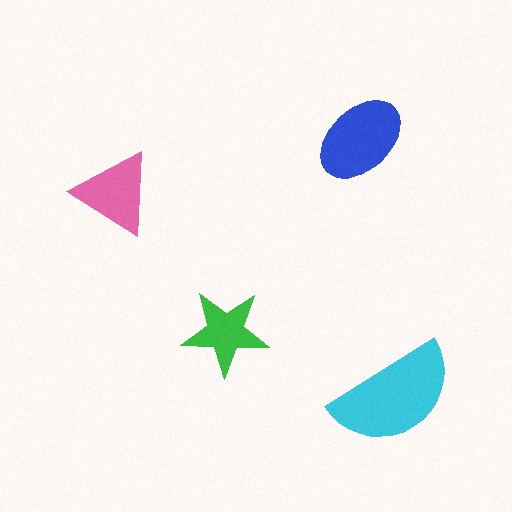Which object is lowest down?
The cyan semicircle is bottommost.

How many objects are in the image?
There are 4 objects in the image.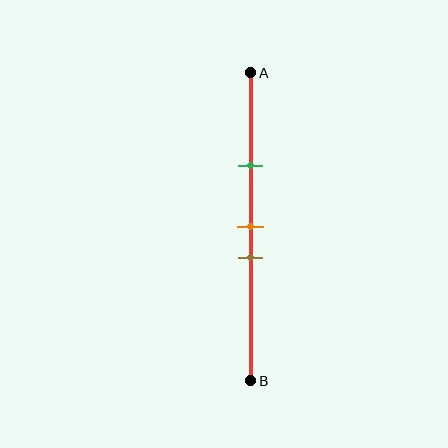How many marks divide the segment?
There are 3 marks dividing the segment.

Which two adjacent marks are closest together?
The orange and brown marks are the closest adjacent pair.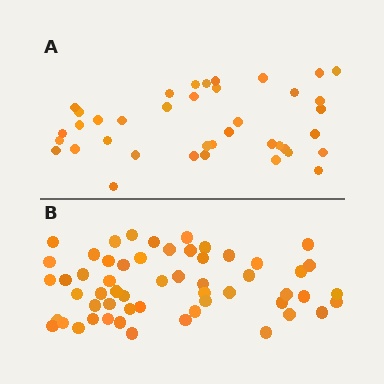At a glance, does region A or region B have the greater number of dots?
Region B (the bottom region) has more dots.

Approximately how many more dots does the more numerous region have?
Region B has approximately 15 more dots than region A.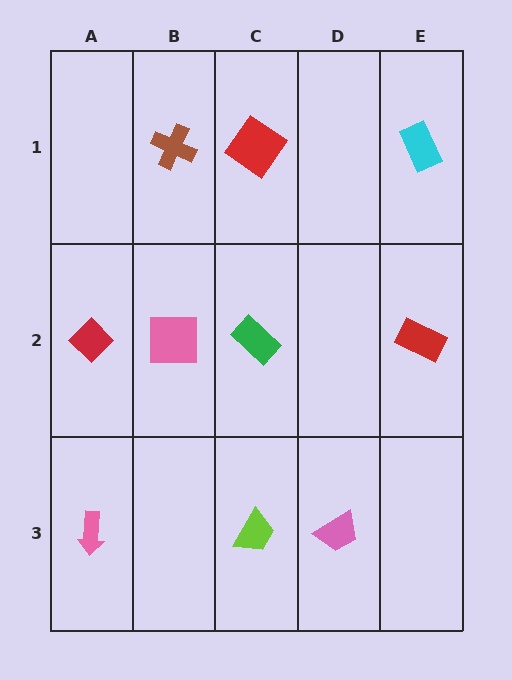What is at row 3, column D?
A pink trapezoid.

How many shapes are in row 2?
4 shapes.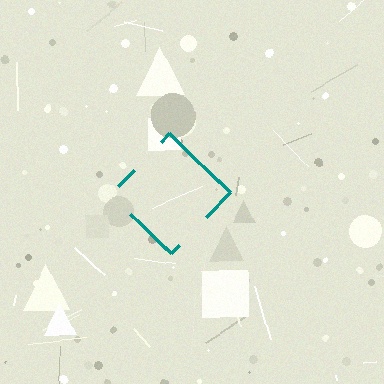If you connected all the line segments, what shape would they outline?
They would outline a diamond.